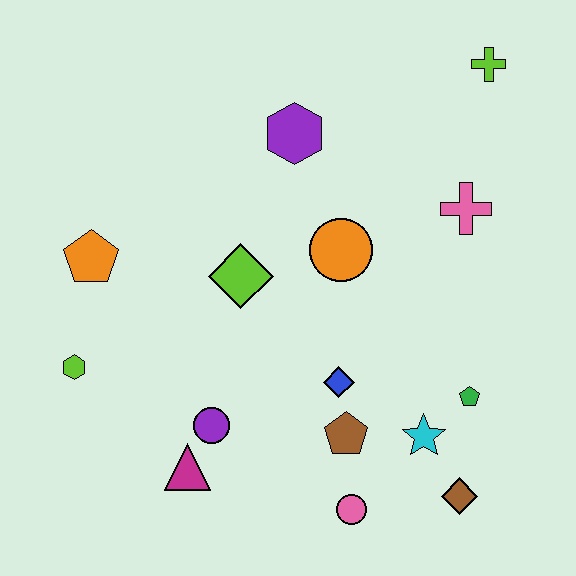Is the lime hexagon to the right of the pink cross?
No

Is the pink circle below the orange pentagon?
Yes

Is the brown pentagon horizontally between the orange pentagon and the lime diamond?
No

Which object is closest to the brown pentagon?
The blue diamond is closest to the brown pentagon.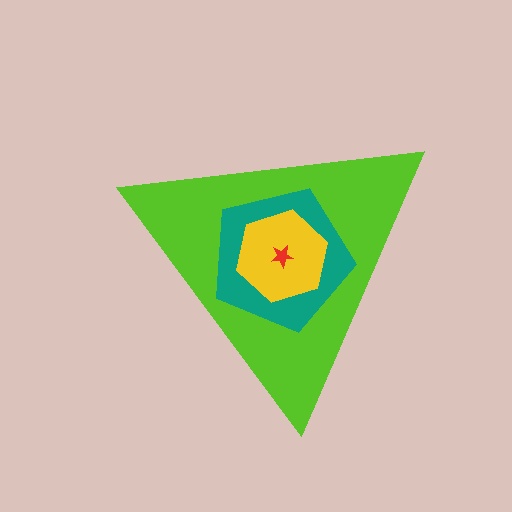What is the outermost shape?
The lime triangle.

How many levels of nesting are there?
4.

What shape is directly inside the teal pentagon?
The yellow hexagon.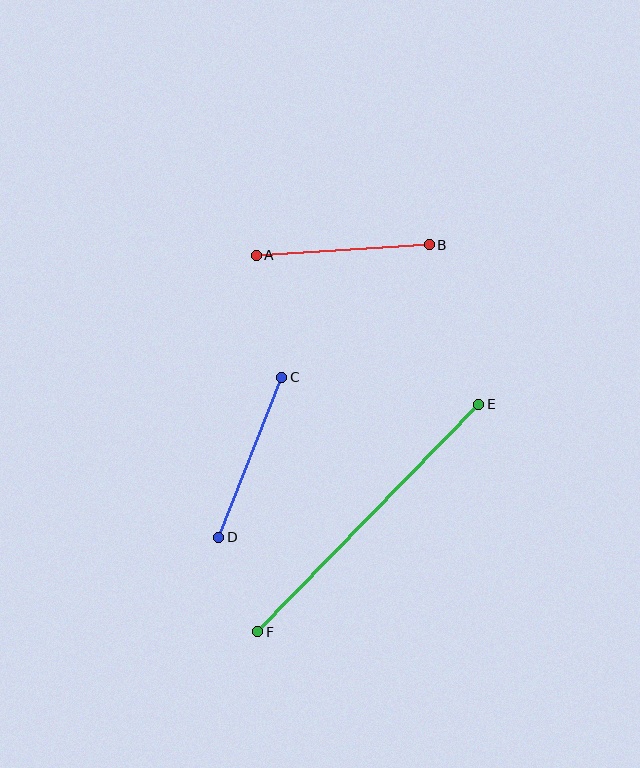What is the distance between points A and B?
The distance is approximately 174 pixels.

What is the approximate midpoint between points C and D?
The midpoint is at approximately (250, 457) pixels.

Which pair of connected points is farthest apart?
Points E and F are farthest apart.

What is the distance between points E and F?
The distance is approximately 317 pixels.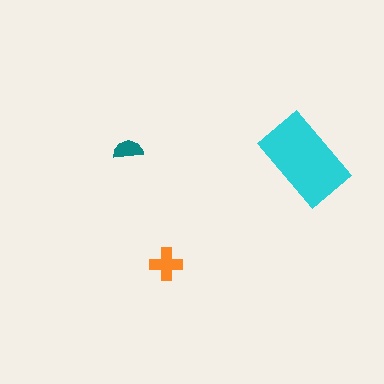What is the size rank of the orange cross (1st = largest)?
2nd.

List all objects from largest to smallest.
The cyan rectangle, the orange cross, the teal semicircle.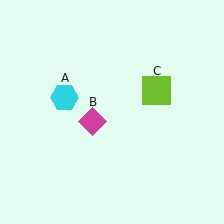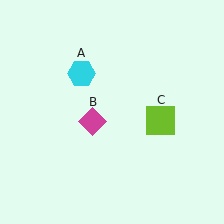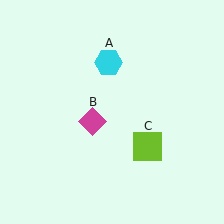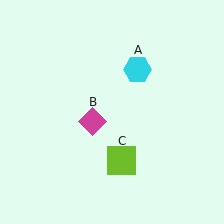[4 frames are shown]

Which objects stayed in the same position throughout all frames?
Magenta diamond (object B) remained stationary.